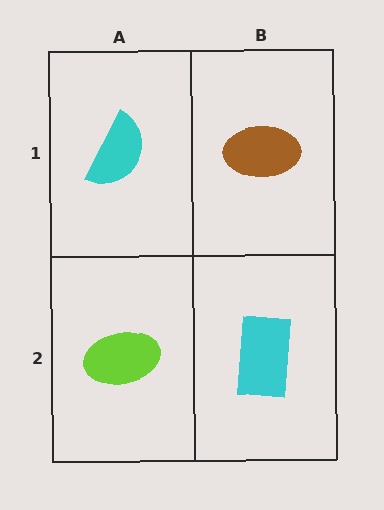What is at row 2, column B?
A cyan rectangle.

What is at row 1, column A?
A cyan semicircle.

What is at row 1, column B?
A brown ellipse.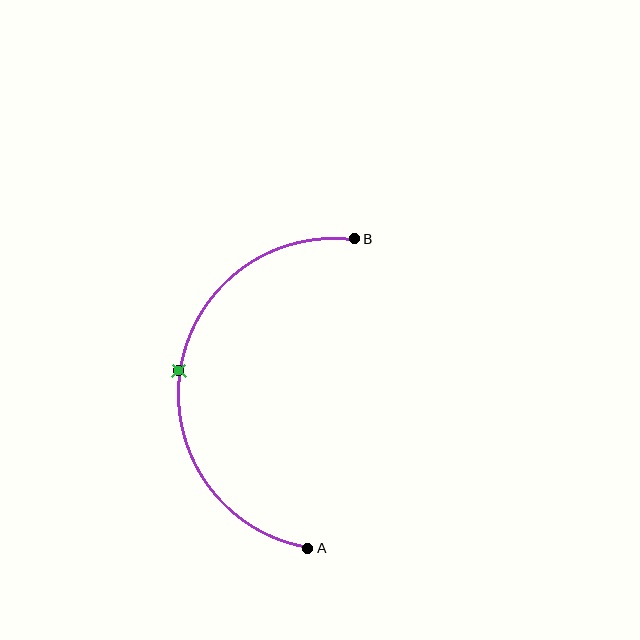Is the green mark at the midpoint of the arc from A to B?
Yes. The green mark lies on the arc at equal arc-length from both A and B — it is the arc midpoint.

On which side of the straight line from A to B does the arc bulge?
The arc bulges to the left of the straight line connecting A and B.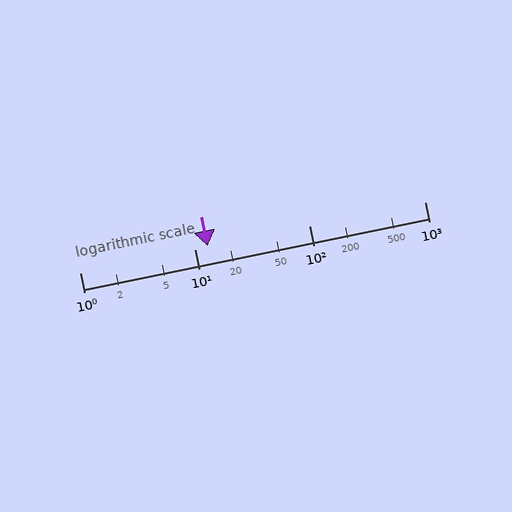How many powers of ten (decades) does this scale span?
The scale spans 3 decades, from 1 to 1000.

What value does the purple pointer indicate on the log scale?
The pointer indicates approximately 13.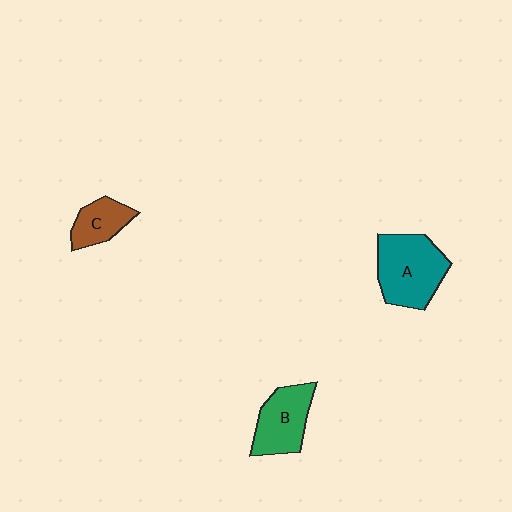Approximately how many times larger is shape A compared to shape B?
Approximately 1.4 times.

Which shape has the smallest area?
Shape C (brown).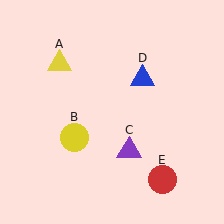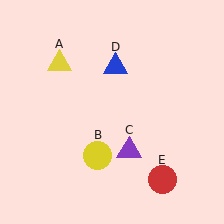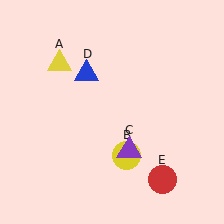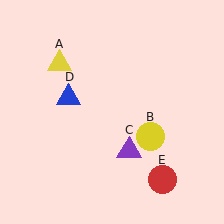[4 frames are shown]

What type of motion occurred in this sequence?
The yellow circle (object B), blue triangle (object D) rotated counterclockwise around the center of the scene.